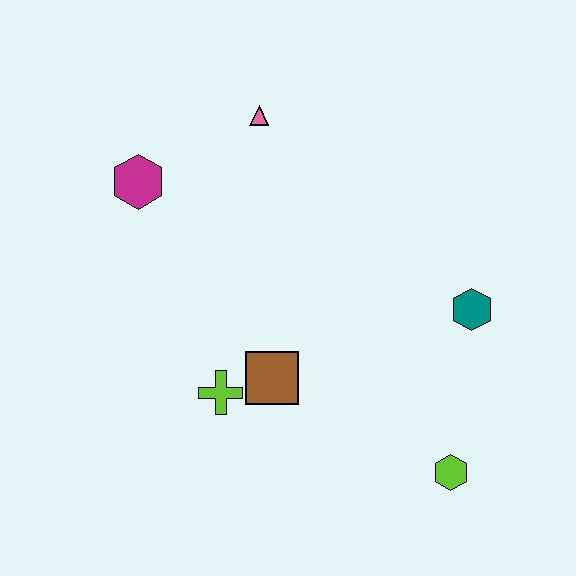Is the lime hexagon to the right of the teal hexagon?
No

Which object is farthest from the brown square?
The pink triangle is farthest from the brown square.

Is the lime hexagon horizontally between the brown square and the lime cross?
No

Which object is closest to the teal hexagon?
The lime hexagon is closest to the teal hexagon.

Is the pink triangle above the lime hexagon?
Yes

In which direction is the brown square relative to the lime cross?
The brown square is to the right of the lime cross.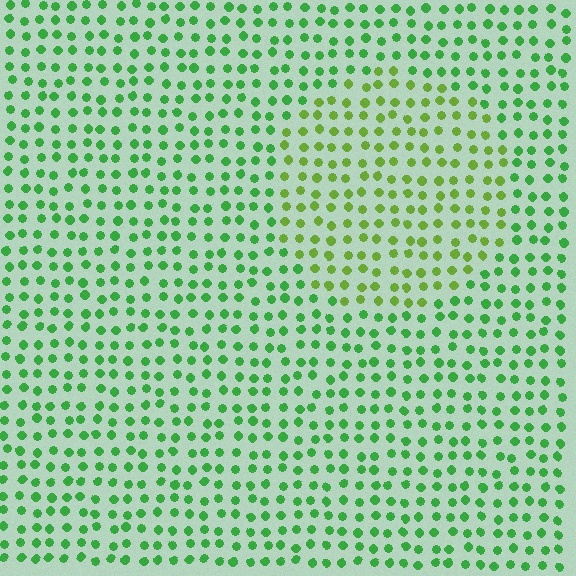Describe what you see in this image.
The image is filled with small green elements in a uniform arrangement. A circle-shaped region is visible where the elements are tinted to a slightly different hue, forming a subtle color boundary.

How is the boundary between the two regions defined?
The boundary is defined purely by a slight shift in hue (about 32 degrees). Spacing, size, and orientation are identical on both sides.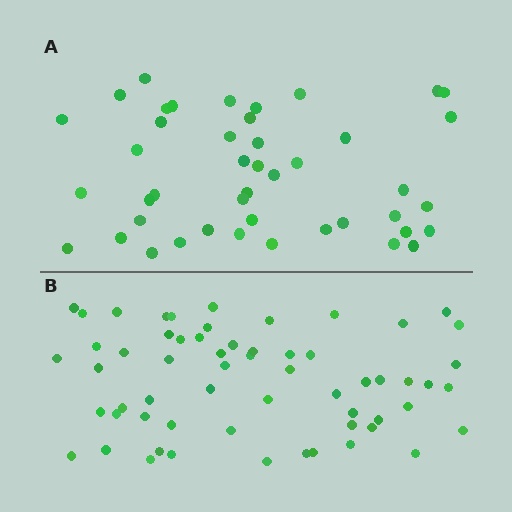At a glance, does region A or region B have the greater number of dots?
Region B (the bottom region) has more dots.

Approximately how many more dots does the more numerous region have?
Region B has approximately 15 more dots than region A.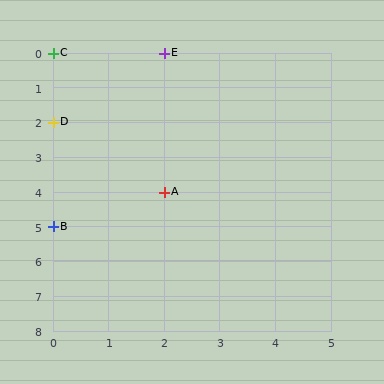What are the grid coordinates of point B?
Point B is at grid coordinates (0, 5).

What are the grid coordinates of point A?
Point A is at grid coordinates (2, 4).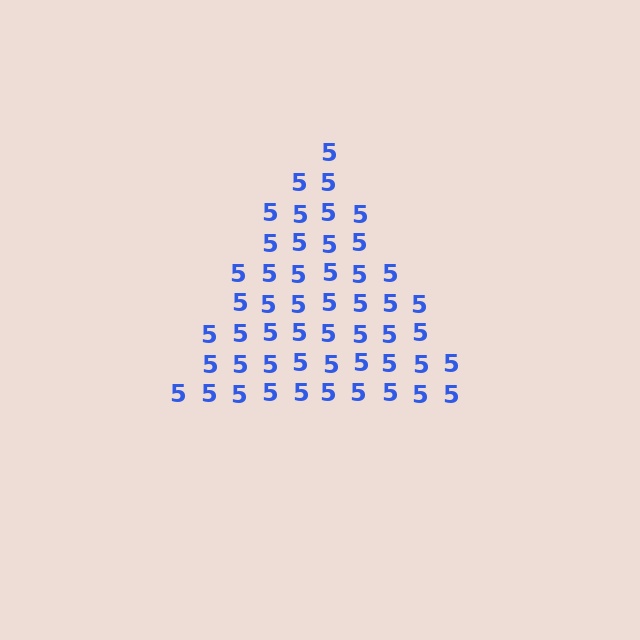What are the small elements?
The small elements are digit 5's.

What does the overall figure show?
The overall figure shows a triangle.